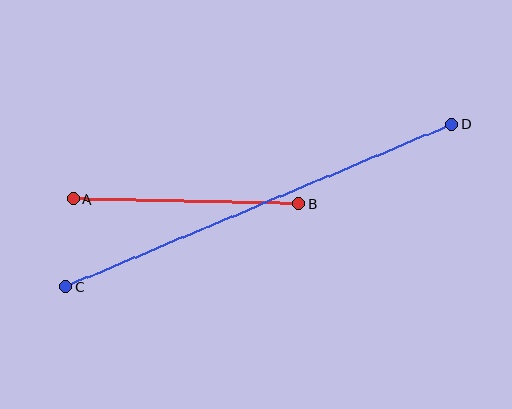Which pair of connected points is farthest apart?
Points C and D are farthest apart.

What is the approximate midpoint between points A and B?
The midpoint is at approximately (186, 201) pixels.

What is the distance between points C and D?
The distance is approximately 418 pixels.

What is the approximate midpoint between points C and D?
The midpoint is at approximately (259, 205) pixels.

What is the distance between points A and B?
The distance is approximately 225 pixels.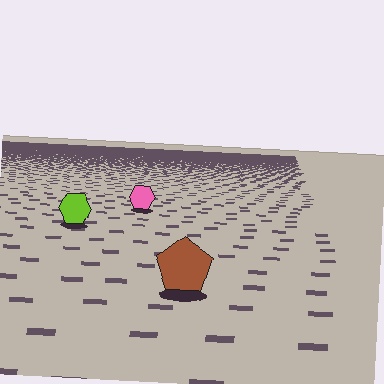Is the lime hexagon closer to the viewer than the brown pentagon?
No. The brown pentagon is closer — you can tell from the texture gradient: the ground texture is coarser near it.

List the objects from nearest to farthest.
From nearest to farthest: the brown pentagon, the lime hexagon, the pink hexagon.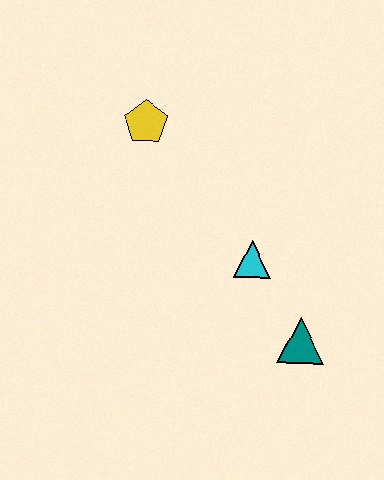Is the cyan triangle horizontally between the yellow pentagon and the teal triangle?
Yes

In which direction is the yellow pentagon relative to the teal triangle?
The yellow pentagon is above the teal triangle.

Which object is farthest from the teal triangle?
The yellow pentagon is farthest from the teal triangle.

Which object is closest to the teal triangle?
The cyan triangle is closest to the teal triangle.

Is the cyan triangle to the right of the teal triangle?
No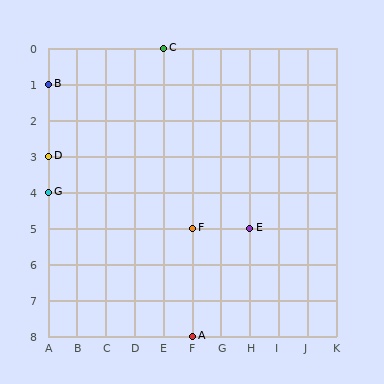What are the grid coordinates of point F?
Point F is at grid coordinates (F, 5).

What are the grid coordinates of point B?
Point B is at grid coordinates (A, 1).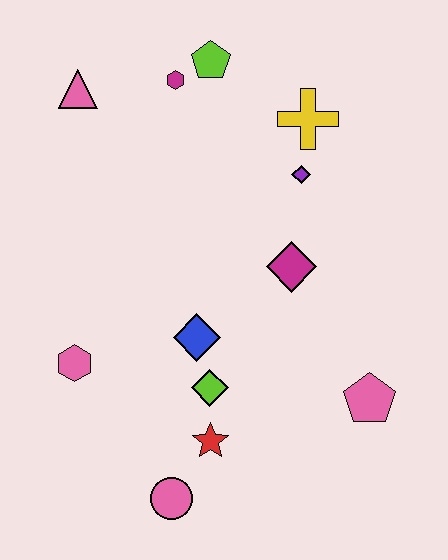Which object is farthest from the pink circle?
The lime pentagon is farthest from the pink circle.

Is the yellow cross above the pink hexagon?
Yes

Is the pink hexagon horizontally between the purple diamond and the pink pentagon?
No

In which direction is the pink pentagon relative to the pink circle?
The pink pentagon is to the right of the pink circle.